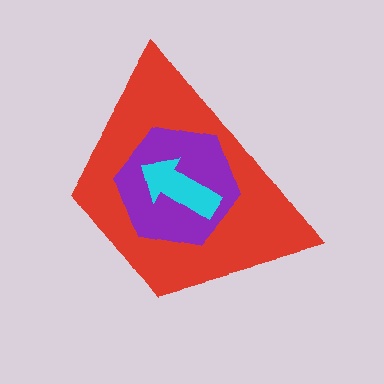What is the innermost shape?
The cyan arrow.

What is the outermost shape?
The red trapezoid.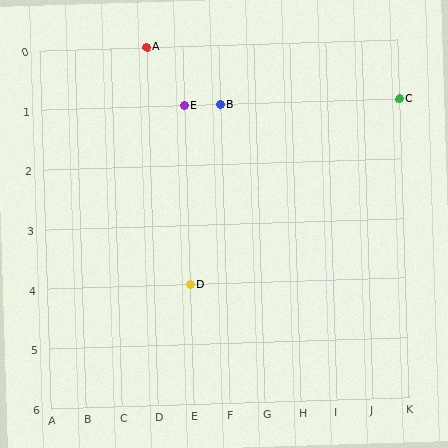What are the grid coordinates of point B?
Point B is at grid coordinates (F, 1).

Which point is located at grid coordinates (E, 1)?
Point E is at (E, 1).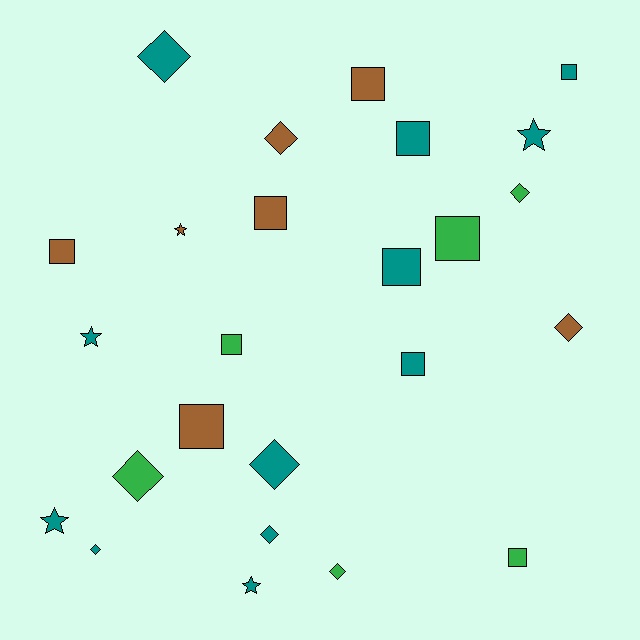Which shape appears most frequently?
Square, with 11 objects.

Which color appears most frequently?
Teal, with 12 objects.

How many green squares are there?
There are 3 green squares.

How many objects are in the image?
There are 25 objects.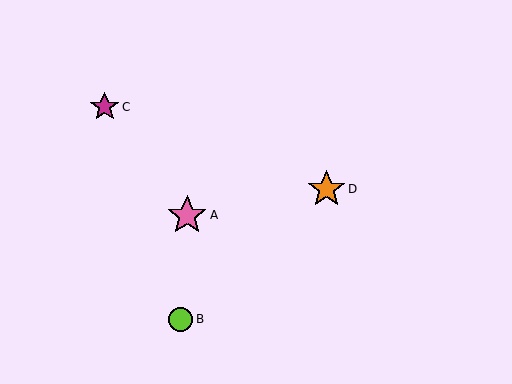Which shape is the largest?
The pink star (labeled A) is the largest.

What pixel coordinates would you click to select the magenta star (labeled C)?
Click at (105, 107) to select the magenta star C.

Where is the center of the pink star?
The center of the pink star is at (187, 215).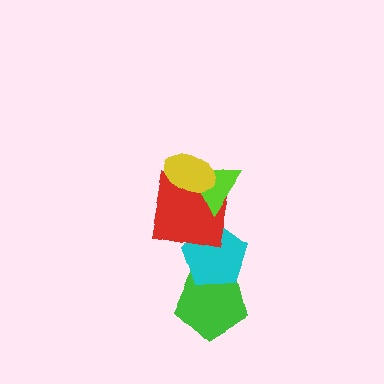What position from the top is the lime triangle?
The lime triangle is 2nd from the top.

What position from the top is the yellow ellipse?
The yellow ellipse is 1st from the top.